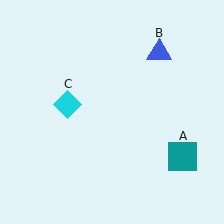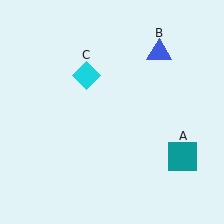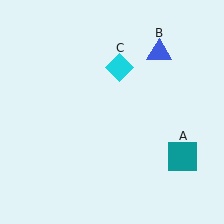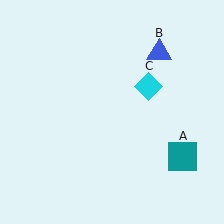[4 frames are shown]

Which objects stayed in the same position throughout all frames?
Teal square (object A) and blue triangle (object B) remained stationary.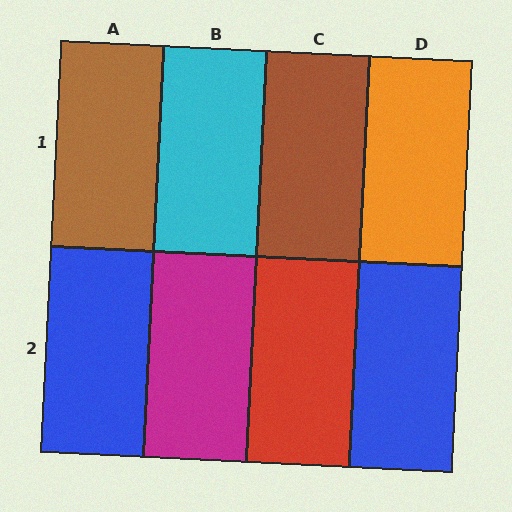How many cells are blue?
2 cells are blue.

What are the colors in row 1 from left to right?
Brown, cyan, brown, orange.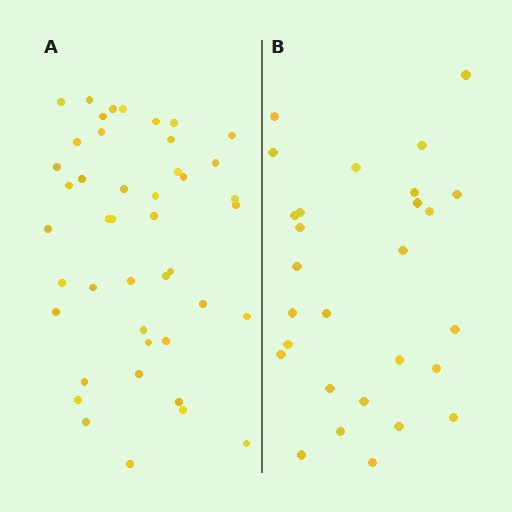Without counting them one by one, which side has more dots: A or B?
Region A (the left region) has more dots.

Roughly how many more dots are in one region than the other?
Region A has approximately 15 more dots than region B.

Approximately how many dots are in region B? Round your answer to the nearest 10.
About 30 dots. (The exact count is 28, which rounds to 30.)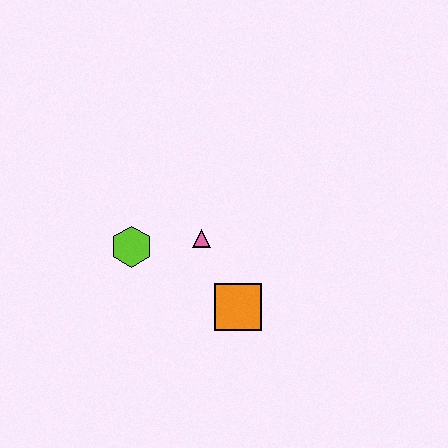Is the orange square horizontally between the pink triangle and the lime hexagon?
No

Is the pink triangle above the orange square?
Yes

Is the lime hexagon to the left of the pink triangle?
Yes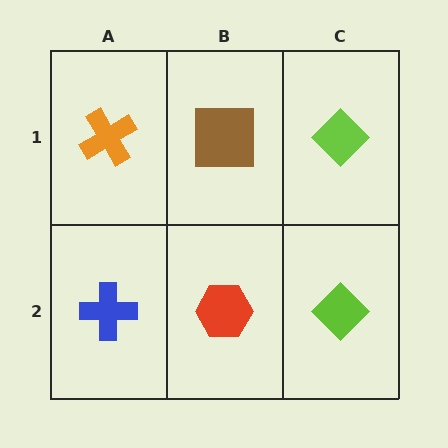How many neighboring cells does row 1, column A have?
2.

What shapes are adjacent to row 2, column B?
A brown square (row 1, column B), a blue cross (row 2, column A), a lime diamond (row 2, column C).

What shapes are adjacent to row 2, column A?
An orange cross (row 1, column A), a red hexagon (row 2, column B).